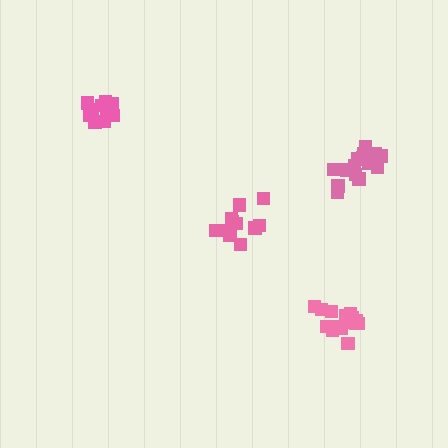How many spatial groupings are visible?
There are 4 spatial groupings.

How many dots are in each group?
Group 1: 16 dots, Group 2: 12 dots, Group 3: 15 dots, Group 4: 11 dots (54 total).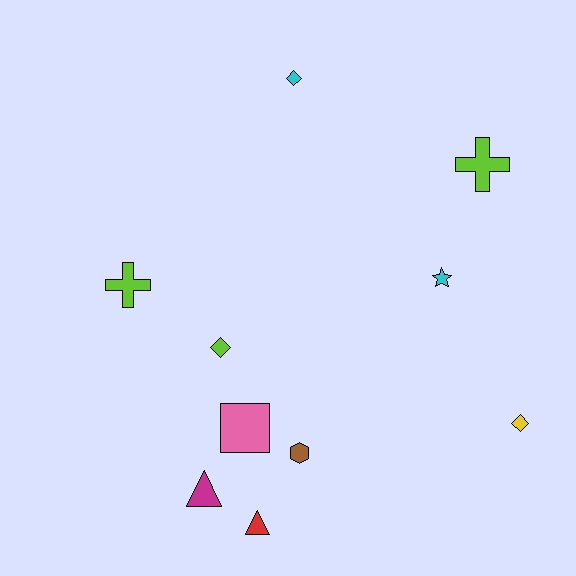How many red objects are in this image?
There is 1 red object.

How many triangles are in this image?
There are 2 triangles.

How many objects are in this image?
There are 10 objects.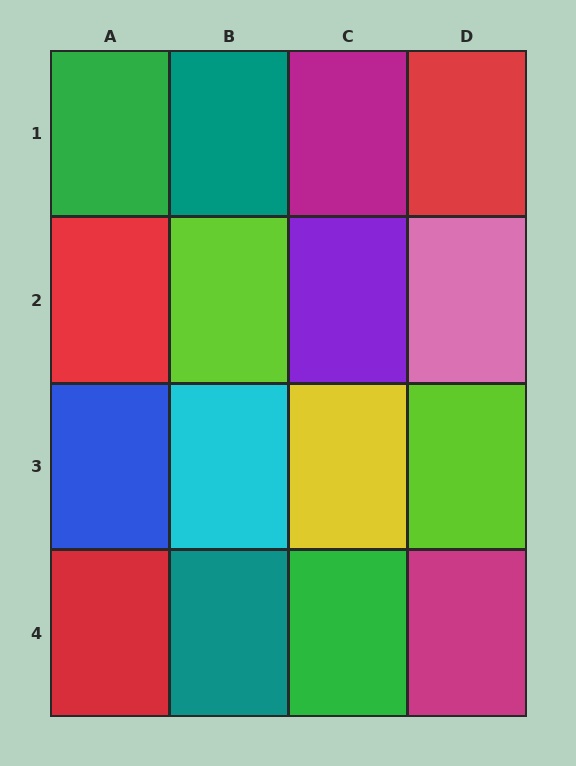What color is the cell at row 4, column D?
Magenta.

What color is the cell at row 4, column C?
Green.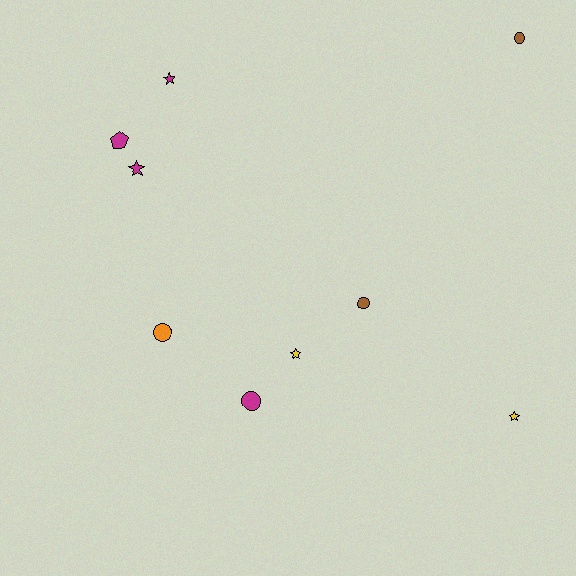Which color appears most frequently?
Magenta, with 4 objects.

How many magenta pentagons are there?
There is 1 magenta pentagon.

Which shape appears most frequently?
Circle, with 4 objects.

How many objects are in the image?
There are 9 objects.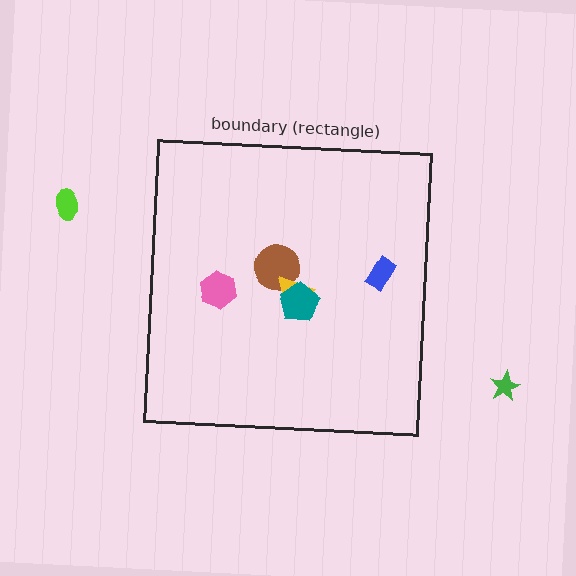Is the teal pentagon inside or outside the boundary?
Inside.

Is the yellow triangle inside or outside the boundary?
Inside.